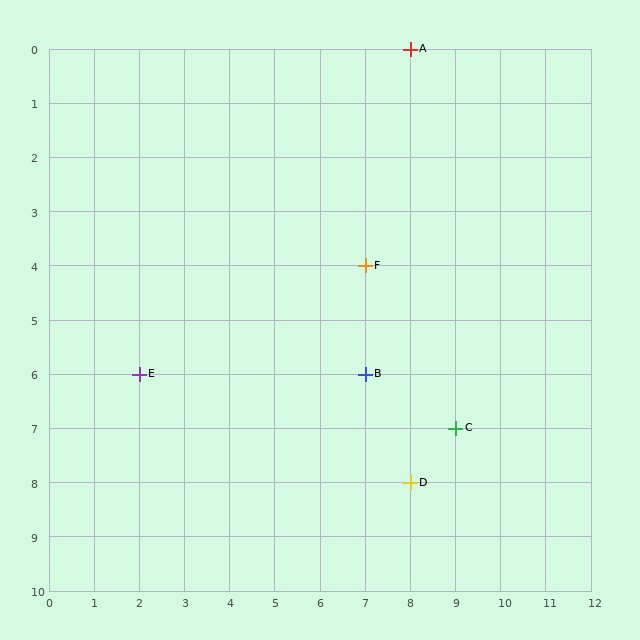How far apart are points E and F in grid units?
Points E and F are 5 columns and 2 rows apart (about 5.4 grid units diagonally).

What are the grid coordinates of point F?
Point F is at grid coordinates (7, 4).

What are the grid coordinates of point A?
Point A is at grid coordinates (8, 0).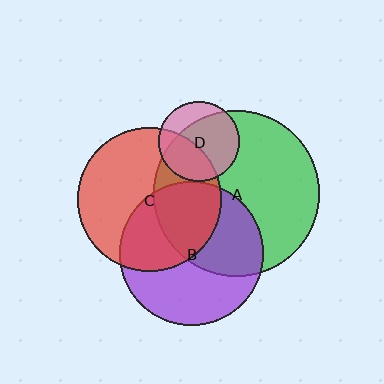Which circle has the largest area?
Circle A (green).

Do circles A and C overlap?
Yes.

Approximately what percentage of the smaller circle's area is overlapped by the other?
Approximately 35%.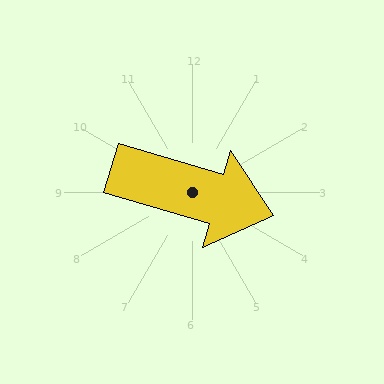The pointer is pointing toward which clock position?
Roughly 4 o'clock.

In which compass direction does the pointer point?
East.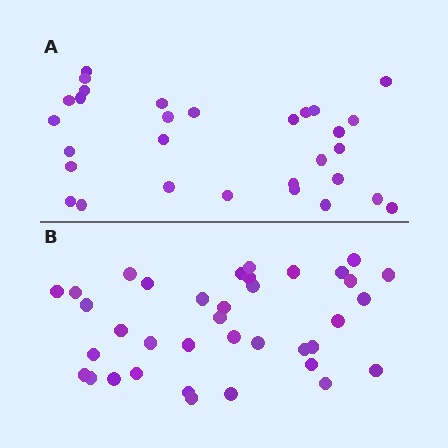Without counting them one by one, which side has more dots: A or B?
Region B (the bottom region) has more dots.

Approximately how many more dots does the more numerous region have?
Region B has roughly 8 or so more dots than region A.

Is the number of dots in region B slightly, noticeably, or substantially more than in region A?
Region B has only slightly more — the two regions are fairly close. The ratio is roughly 1.2 to 1.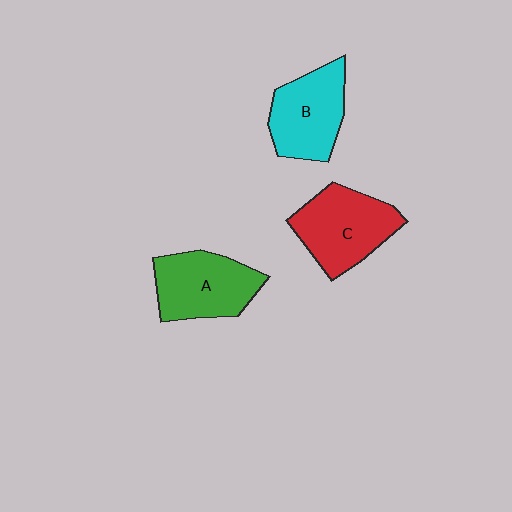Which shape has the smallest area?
Shape B (cyan).